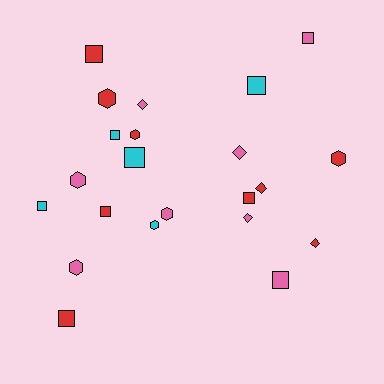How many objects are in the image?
There are 22 objects.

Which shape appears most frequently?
Square, with 10 objects.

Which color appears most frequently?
Red, with 9 objects.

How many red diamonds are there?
There are 2 red diamonds.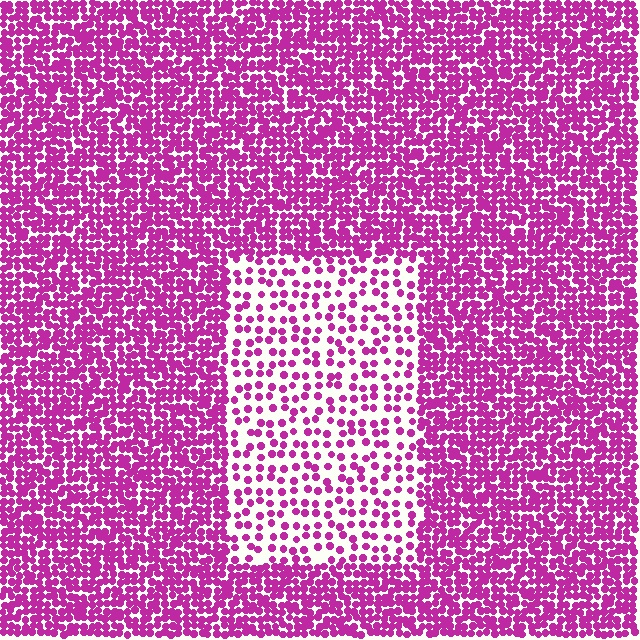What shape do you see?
I see a rectangle.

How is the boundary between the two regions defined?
The boundary is defined by a change in element density (approximately 2.5x ratio). All elements are the same color, size, and shape.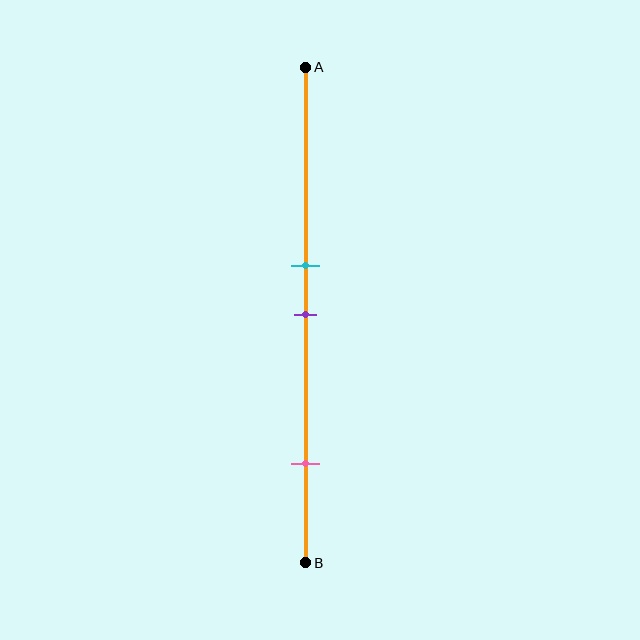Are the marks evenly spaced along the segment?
No, the marks are not evenly spaced.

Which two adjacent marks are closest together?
The cyan and purple marks are the closest adjacent pair.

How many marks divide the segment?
There are 3 marks dividing the segment.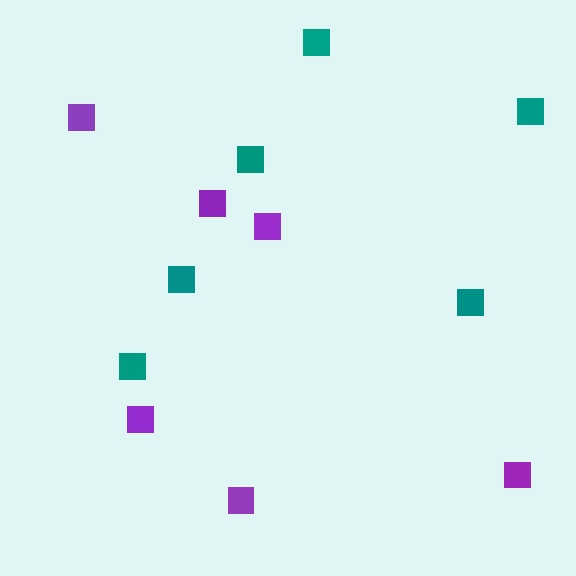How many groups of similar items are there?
There are 2 groups: one group of teal squares (6) and one group of purple squares (6).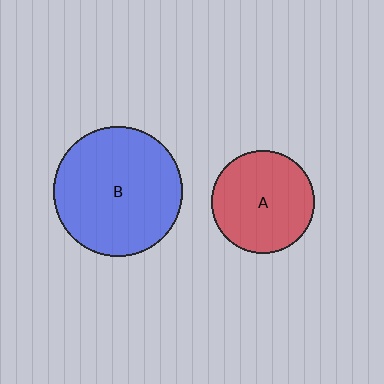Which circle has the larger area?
Circle B (blue).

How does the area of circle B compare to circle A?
Approximately 1.6 times.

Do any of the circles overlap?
No, none of the circles overlap.